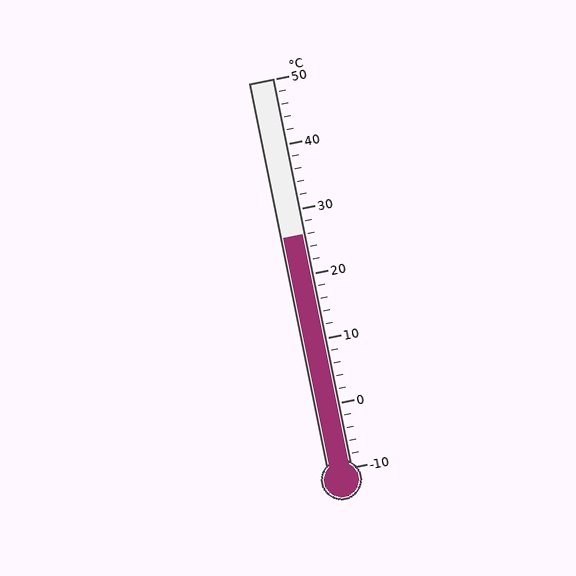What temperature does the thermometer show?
The thermometer shows approximately 26°C.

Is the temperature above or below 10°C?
The temperature is above 10°C.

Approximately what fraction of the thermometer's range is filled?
The thermometer is filled to approximately 60% of its range.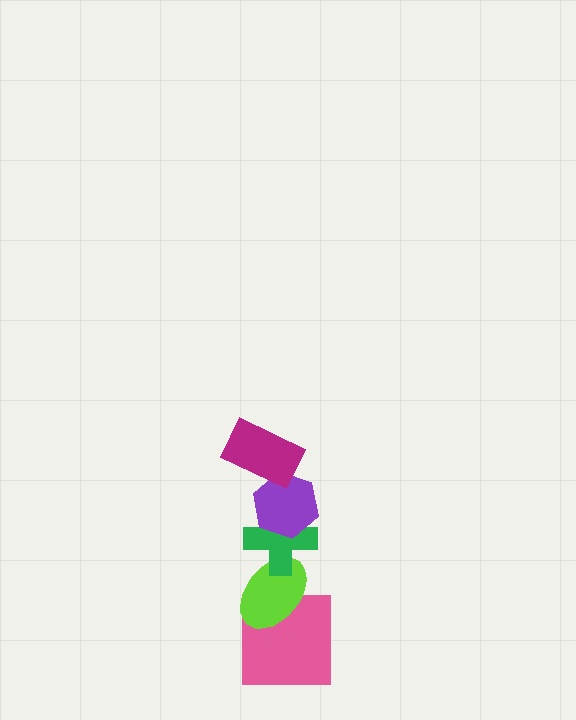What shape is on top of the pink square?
The lime ellipse is on top of the pink square.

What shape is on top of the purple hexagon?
The magenta rectangle is on top of the purple hexagon.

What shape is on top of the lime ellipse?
The green cross is on top of the lime ellipse.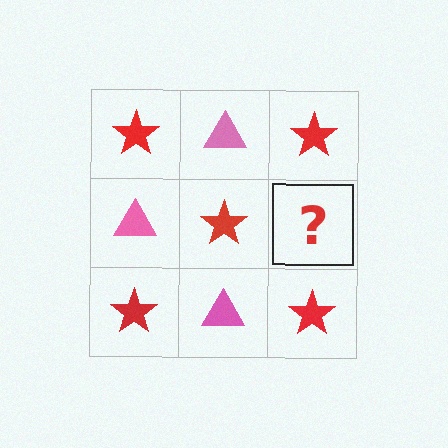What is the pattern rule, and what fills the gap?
The rule is that it alternates red star and pink triangle in a checkerboard pattern. The gap should be filled with a pink triangle.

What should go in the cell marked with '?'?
The missing cell should contain a pink triangle.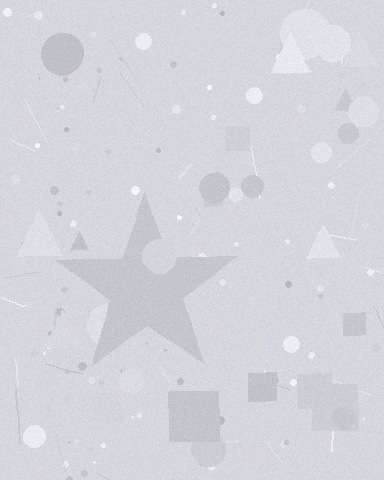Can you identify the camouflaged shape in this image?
The camouflaged shape is a star.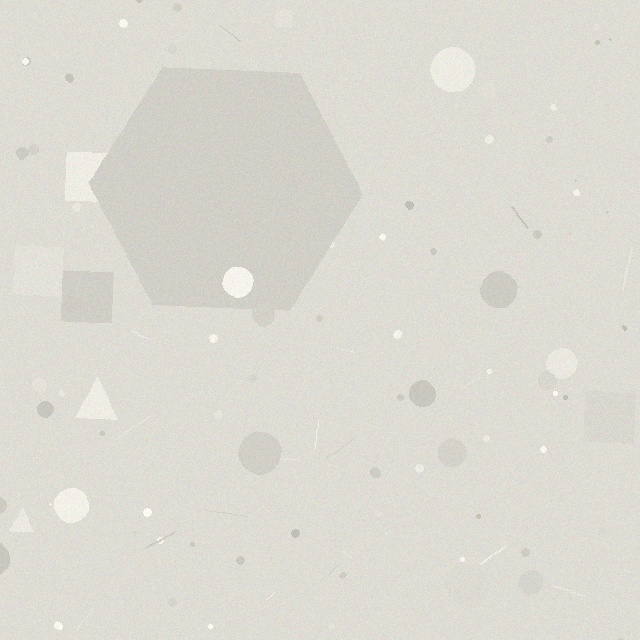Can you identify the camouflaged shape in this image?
The camouflaged shape is a hexagon.